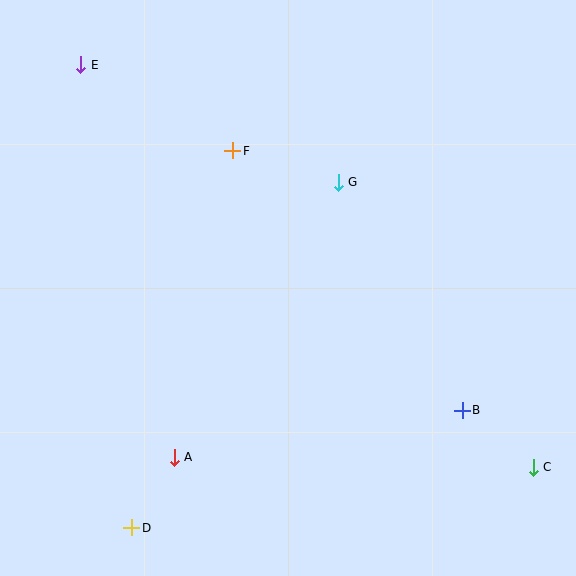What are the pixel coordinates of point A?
Point A is at (174, 457).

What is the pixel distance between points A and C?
The distance between A and C is 359 pixels.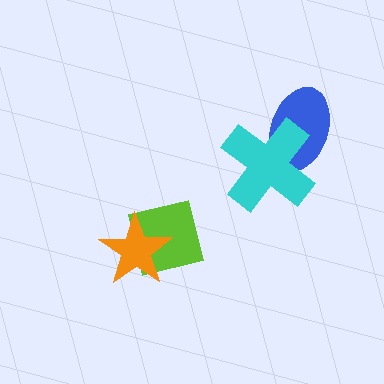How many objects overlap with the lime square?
1 object overlaps with the lime square.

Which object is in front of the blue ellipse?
The cyan cross is in front of the blue ellipse.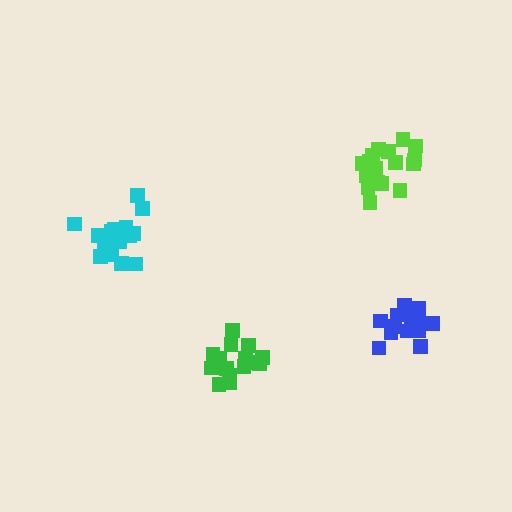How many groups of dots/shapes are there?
There are 4 groups.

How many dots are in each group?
Group 1: 15 dots, Group 2: 19 dots, Group 3: 18 dots, Group 4: 17 dots (69 total).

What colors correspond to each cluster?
The clusters are colored: green, cyan, blue, lime.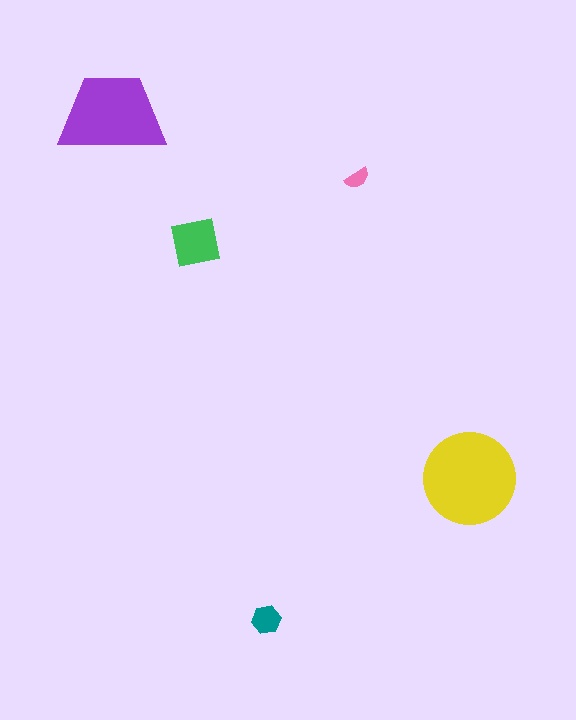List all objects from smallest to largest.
The pink semicircle, the teal hexagon, the green square, the purple trapezoid, the yellow circle.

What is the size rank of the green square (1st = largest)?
3rd.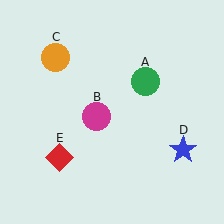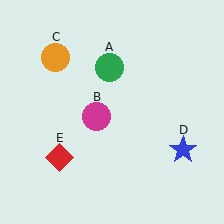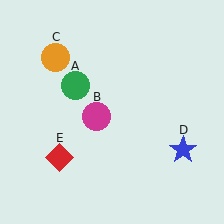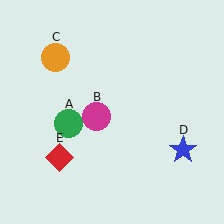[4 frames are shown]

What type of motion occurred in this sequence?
The green circle (object A) rotated counterclockwise around the center of the scene.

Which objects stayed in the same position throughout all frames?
Magenta circle (object B) and orange circle (object C) and blue star (object D) and red diamond (object E) remained stationary.